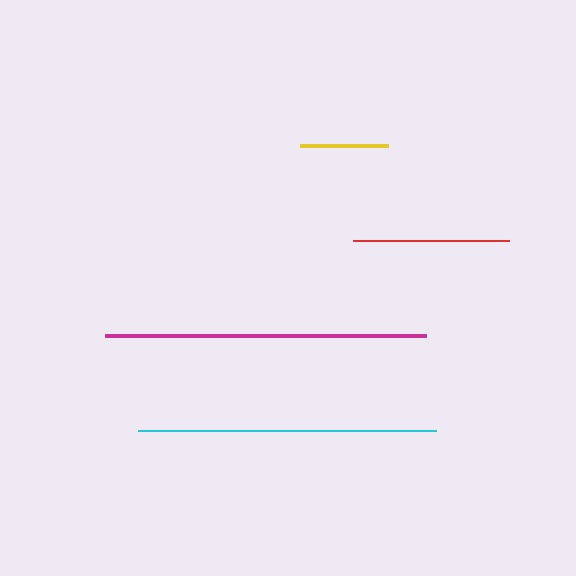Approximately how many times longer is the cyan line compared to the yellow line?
The cyan line is approximately 3.4 times the length of the yellow line.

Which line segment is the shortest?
The yellow line is the shortest at approximately 87 pixels.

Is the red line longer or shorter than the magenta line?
The magenta line is longer than the red line.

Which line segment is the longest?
The magenta line is the longest at approximately 321 pixels.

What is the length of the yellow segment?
The yellow segment is approximately 87 pixels long.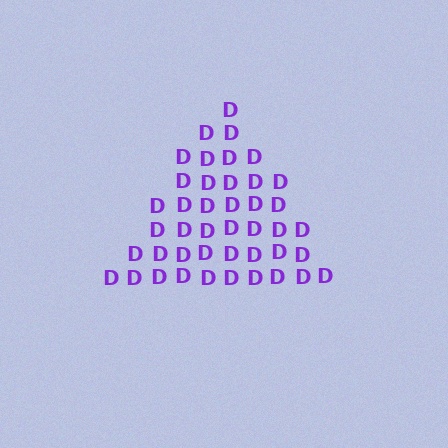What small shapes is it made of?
It is made of small letter D's.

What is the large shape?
The large shape is a triangle.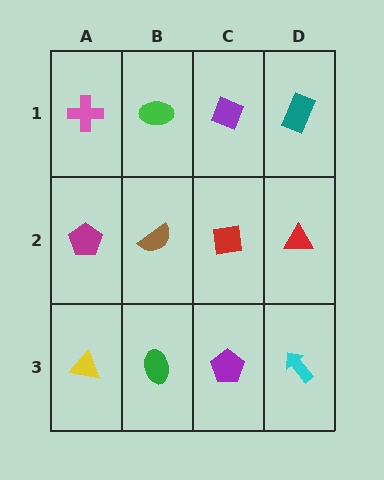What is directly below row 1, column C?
A red square.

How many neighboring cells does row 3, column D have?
2.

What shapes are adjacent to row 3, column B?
A brown semicircle (row 2, column B), a yellow triangle (row 3, column A), a purple pentagon (row 3, column C).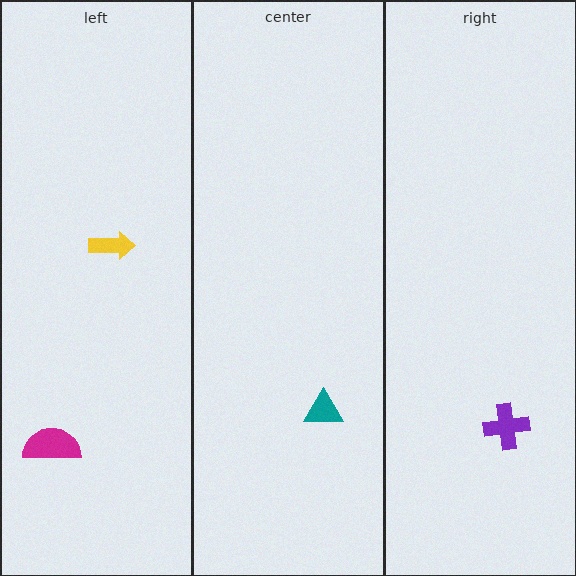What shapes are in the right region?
The purple cross.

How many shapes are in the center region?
1.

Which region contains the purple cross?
The right region.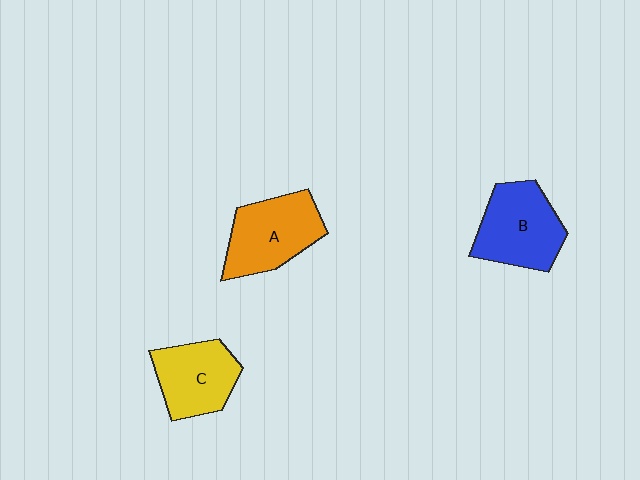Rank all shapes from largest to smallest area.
From largest to smallest: A (orange), B (blue), C (yellow).